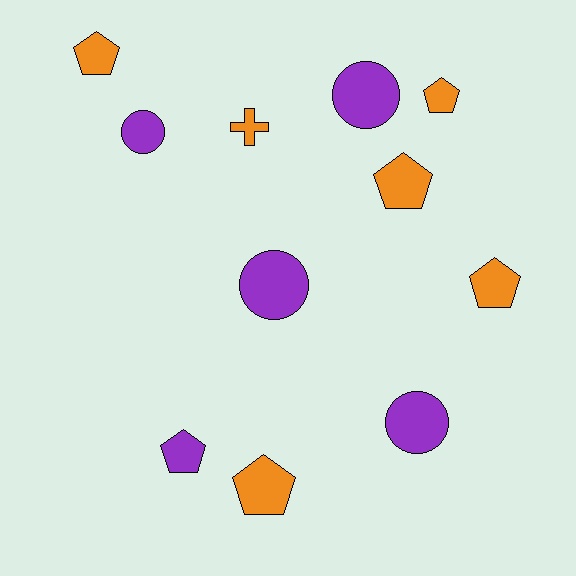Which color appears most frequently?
Orange, with 6 objects.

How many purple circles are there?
There are 4 purple circles.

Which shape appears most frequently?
Pentagon, with 6 objects.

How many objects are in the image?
There are 11 objects.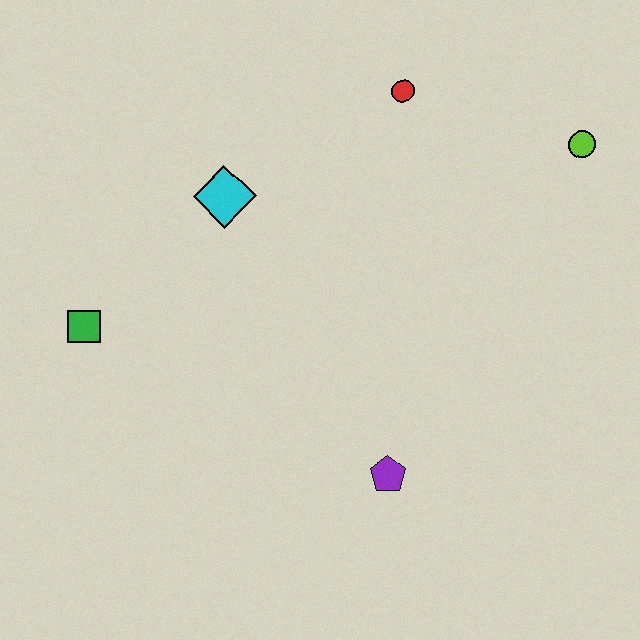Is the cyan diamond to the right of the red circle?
No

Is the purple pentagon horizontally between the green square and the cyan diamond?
No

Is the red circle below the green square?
No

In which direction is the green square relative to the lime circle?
The green square is to the left of the lime circle.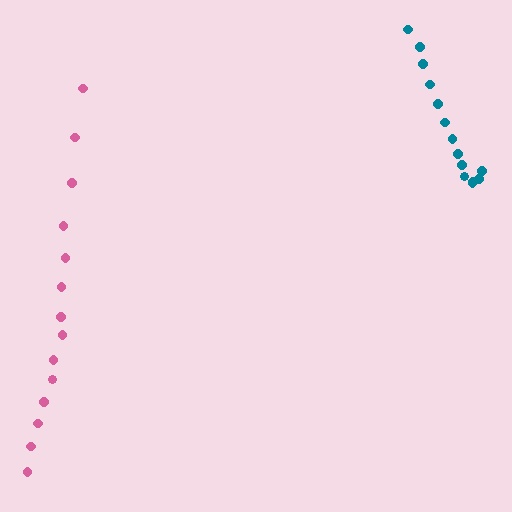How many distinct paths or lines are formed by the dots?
There are 2 distinct paths.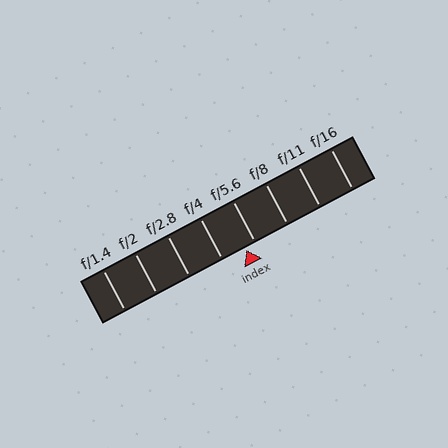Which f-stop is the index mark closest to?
The index mark is closest to f/5.6.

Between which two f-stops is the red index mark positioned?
The index mark is between f/4 and f/5.6.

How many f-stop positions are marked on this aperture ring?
There are 8 f-stop positions marked.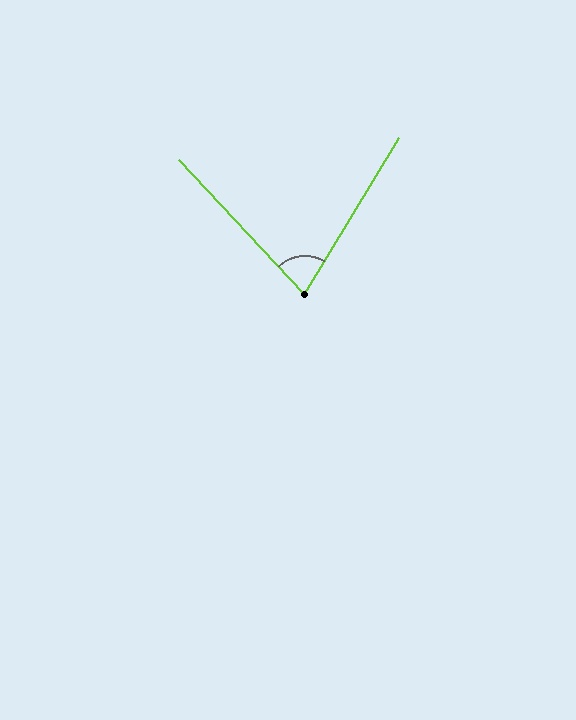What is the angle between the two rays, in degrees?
Approximately 74 degrees.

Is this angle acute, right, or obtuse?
It is acute.